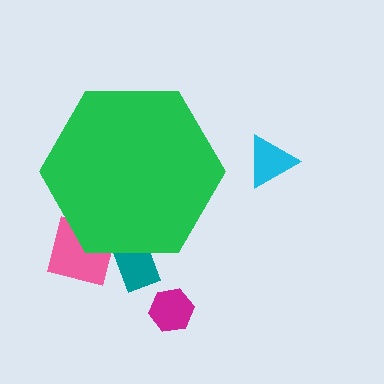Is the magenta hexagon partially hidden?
No, the magenta hexagon is fully visible.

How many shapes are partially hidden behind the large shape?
2 shapes are partially hidden.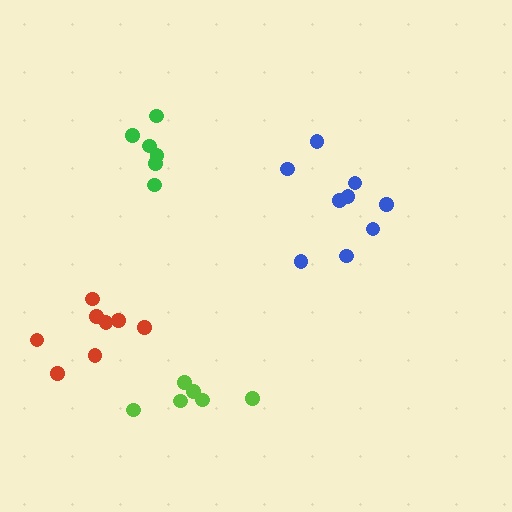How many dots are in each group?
Group 1: 6 dots, Group 2: 9 dots, Group 3: 6 dots, Group 4: 8 dots (29 total).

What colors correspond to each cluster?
The clusters are colored: lime, blue, green, red.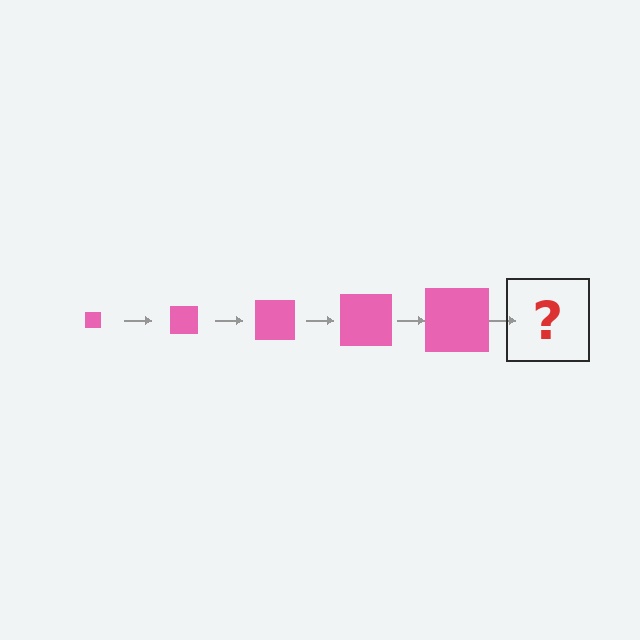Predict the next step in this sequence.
The next step is a pink square, larger than the previous one.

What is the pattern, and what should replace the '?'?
The pattern is that the square gets progressively larger each step. The '?' should be a pink square, larger than the previous one.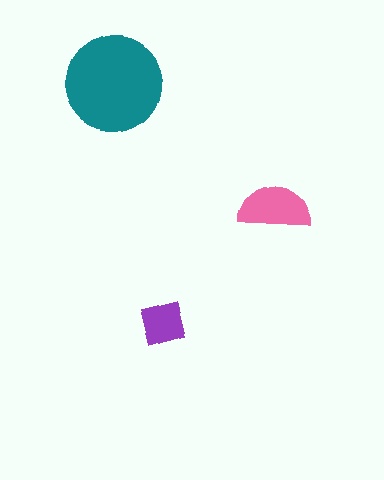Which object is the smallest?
The purple square.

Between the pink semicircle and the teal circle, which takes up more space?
The teal circle.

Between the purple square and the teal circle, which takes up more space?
The teal circle.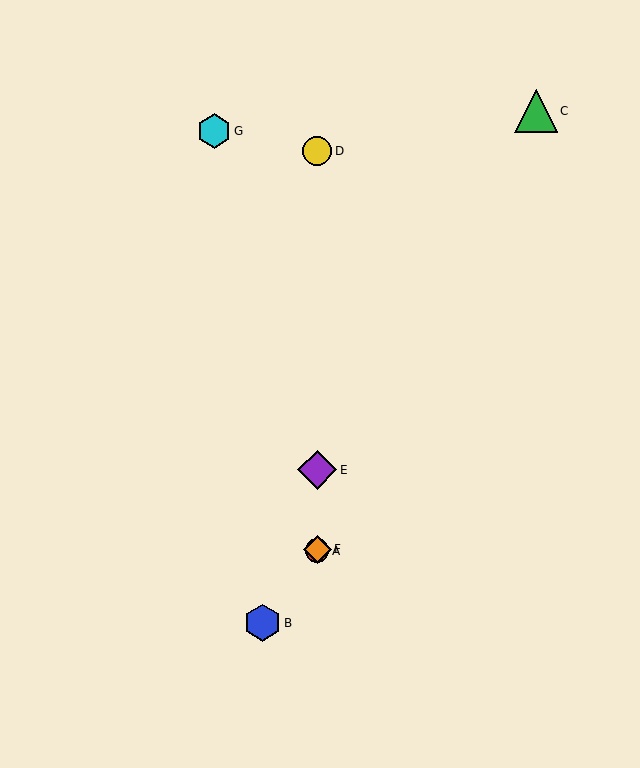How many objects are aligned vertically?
4 objects (A, D, E, F) are aligned vertically.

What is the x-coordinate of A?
Object A is at x≈317.